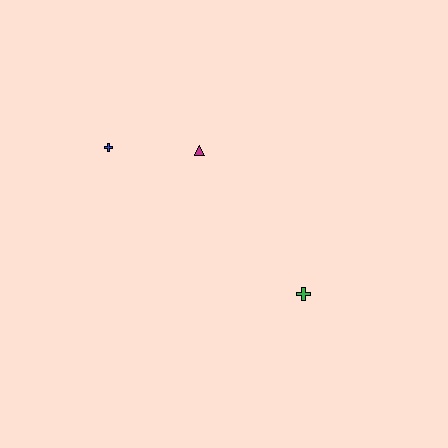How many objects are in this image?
There are 3 objects.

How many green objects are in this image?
There is 1 green object.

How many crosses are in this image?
There are 2 crosses.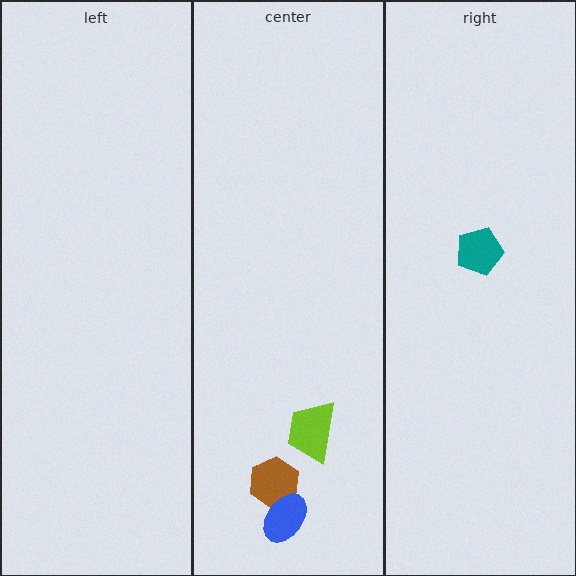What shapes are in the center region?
The brown hexagon, the blue ellipse, the lime trapezoid.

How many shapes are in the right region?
1.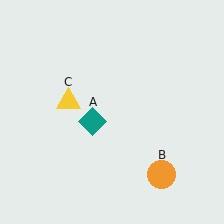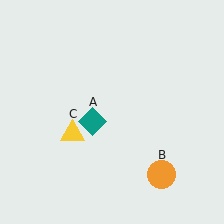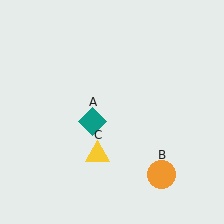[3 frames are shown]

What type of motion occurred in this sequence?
The yellow triangle (object C) rotated counterclockwise around the center of the scene.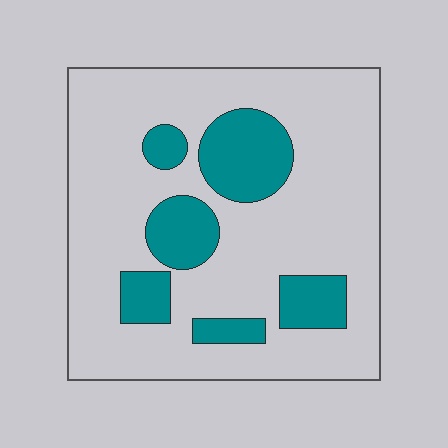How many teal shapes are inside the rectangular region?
6.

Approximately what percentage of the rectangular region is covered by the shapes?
Approximately 20%.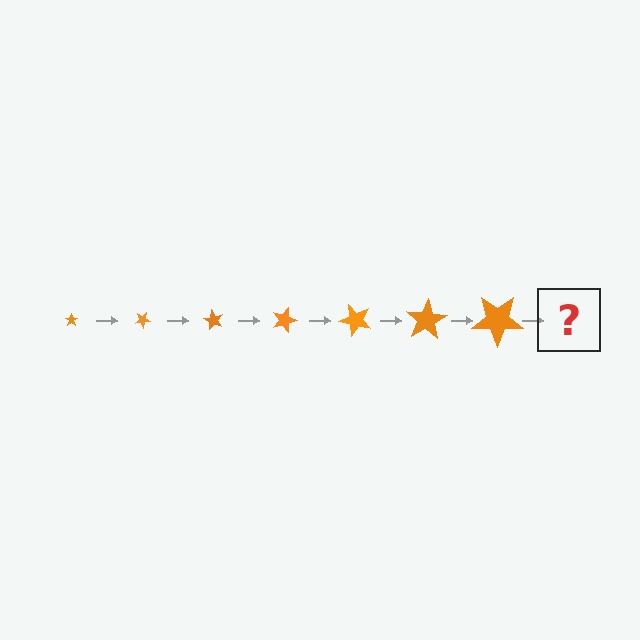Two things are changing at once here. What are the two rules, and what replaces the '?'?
The two rules are that the star grows larger each step and it rotates 30 degrees each step. The '?' should be a star, larger than the previous one and rotated 210 degrees from the start.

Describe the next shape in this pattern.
It should be a star, larger than the previous one and rotated 210 degrees from the start.